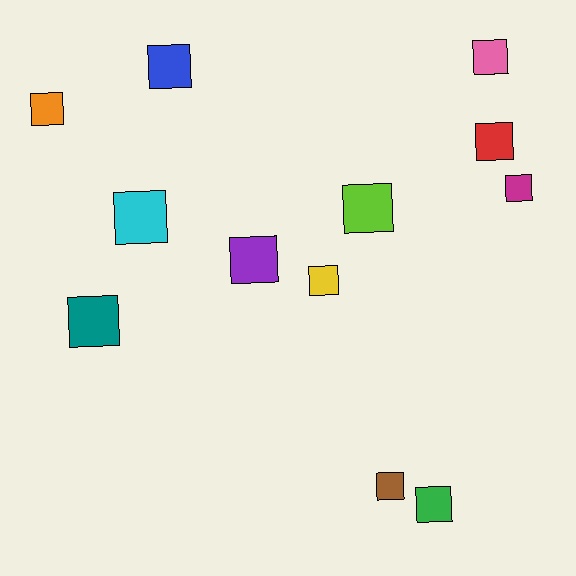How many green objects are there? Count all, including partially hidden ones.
There is 1 green object.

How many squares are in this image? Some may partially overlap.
There are 12 squares.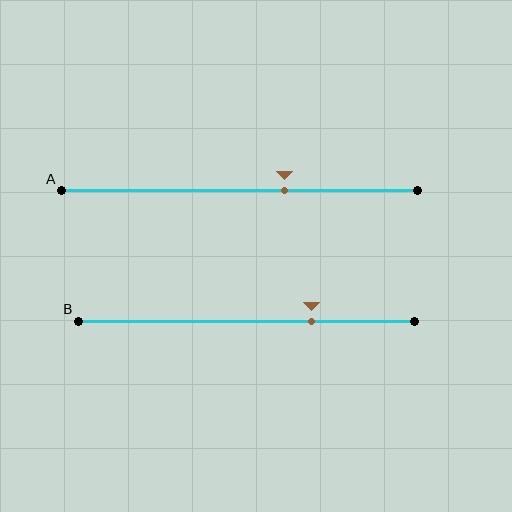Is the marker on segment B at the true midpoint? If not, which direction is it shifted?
No, the marker on segment B is shifted to the right by about 20% of the segment length.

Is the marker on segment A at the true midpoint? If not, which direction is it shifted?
No, the marker on segment A is shifted to the right by about 13% of the segment length.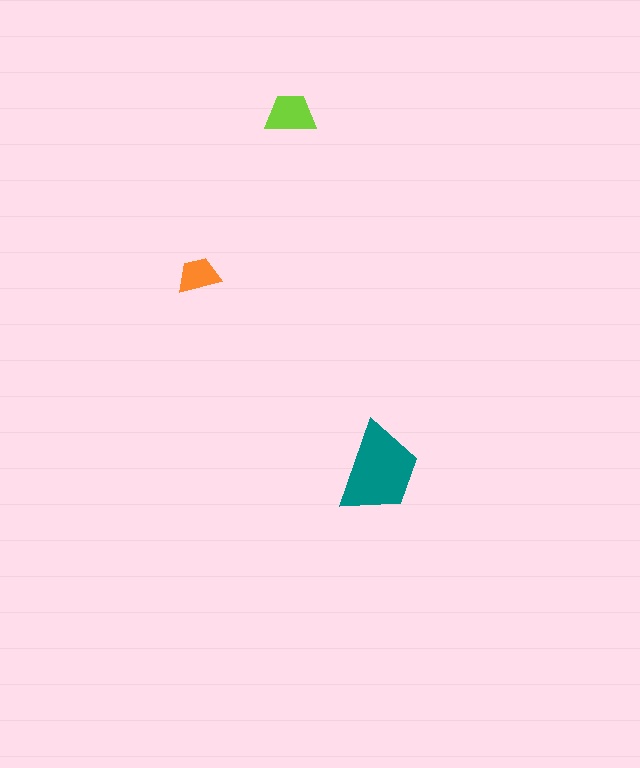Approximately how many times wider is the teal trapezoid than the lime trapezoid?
About 2 times wider.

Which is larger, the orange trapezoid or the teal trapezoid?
The teal one.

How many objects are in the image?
There are 3 objects in the image.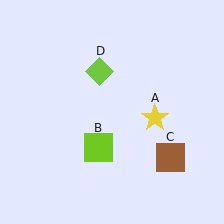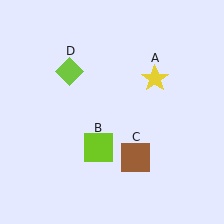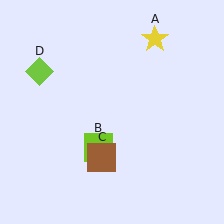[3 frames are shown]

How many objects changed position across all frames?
3 objects changed position: yellow star (object A), brown square (object C), lime diamond (object D).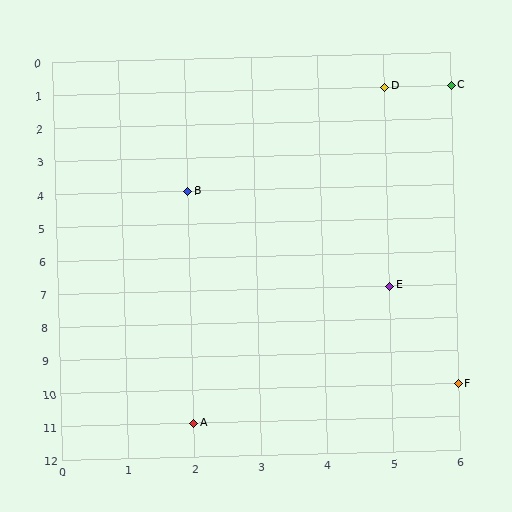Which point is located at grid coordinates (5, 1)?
Point D is at (5, 1).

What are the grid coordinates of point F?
Point F is at grid coordinates (6, 10).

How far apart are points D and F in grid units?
Points D and F are 1 column and 9 rows apart (about 9.1 grid units diagonally).